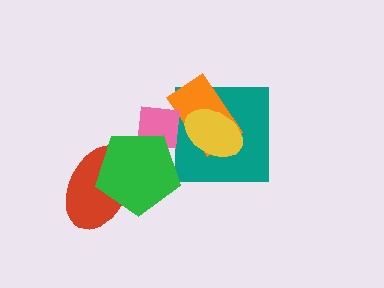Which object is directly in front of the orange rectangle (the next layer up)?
The yellow ellipse is directly in front of the orange rectangle.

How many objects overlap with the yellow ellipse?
2 objects overlap with the yellow ellipse.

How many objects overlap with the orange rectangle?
3 objects overlap with the orange rectangle.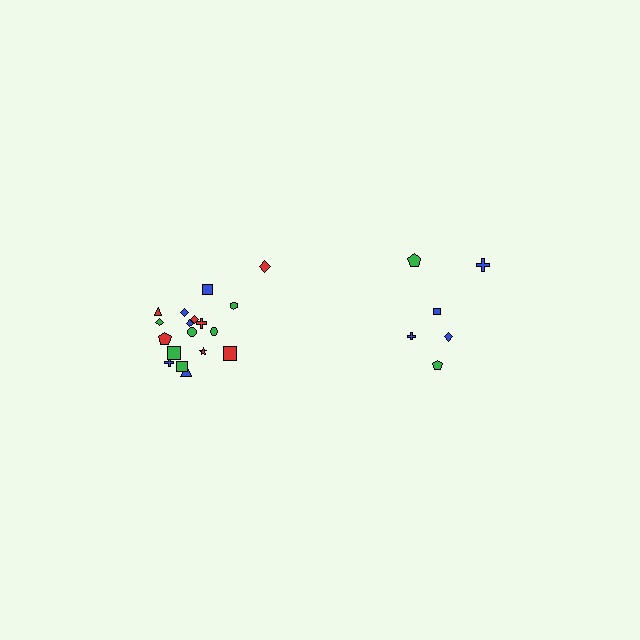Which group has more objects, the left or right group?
The left group.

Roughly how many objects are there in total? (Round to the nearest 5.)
Roughly 25 objects in total.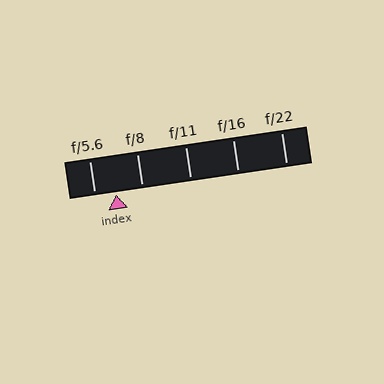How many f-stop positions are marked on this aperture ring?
There are 5 f-stop positions marked.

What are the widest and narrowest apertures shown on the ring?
The widest aperture shown is f/5.6 and the narrowest is f/22.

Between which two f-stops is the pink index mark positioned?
The index mark is between f/5.6 and f/8.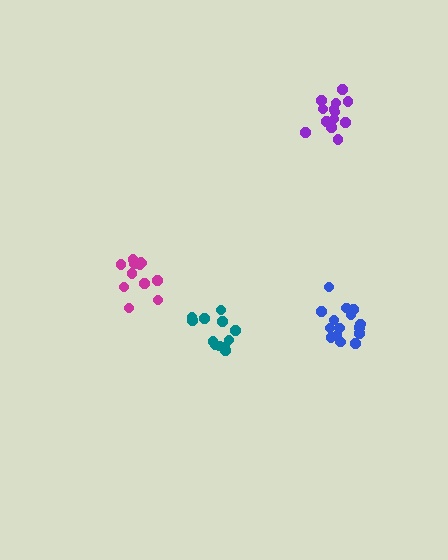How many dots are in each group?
Group 1: 13 dots, Group 2: 15 dots, Group 3: 12 dots, Group 4: 12 dots (52 total).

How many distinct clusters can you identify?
There are 4 distinct clusters.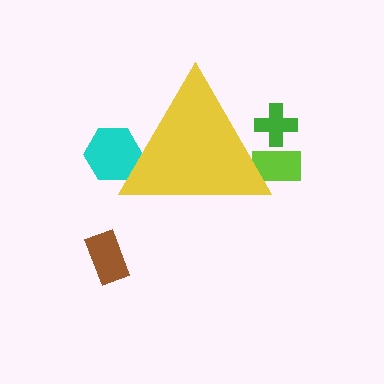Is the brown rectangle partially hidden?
No, the brown rectangle is fully visible.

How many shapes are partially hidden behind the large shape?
3 shapes are partially hidden.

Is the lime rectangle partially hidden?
Yes, the lime rectangle is partially hidden behind the yellow triangle.